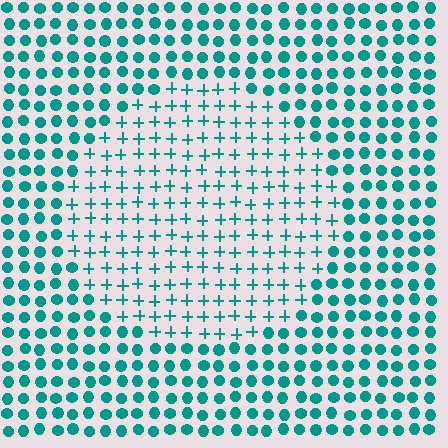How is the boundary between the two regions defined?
The boundary is defined by a change in element shape: plus signs inside vs. circles outside. All elements share the same color and spacing.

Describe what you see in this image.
The image is filled with small teal elements arranged in a uniform grid. A circle-shaped region contains plus signs, while the surrounding area contains circles. The boundary is defined purely by the change in element shape.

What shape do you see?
I see a circle.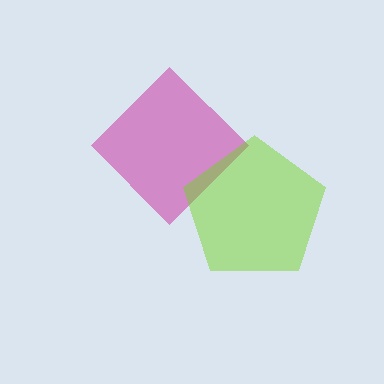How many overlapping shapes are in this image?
There are 2 overlapping shapes in the image.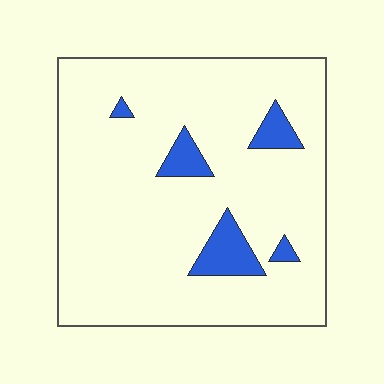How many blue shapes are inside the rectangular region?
5.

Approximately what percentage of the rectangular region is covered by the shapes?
Approximately 10%.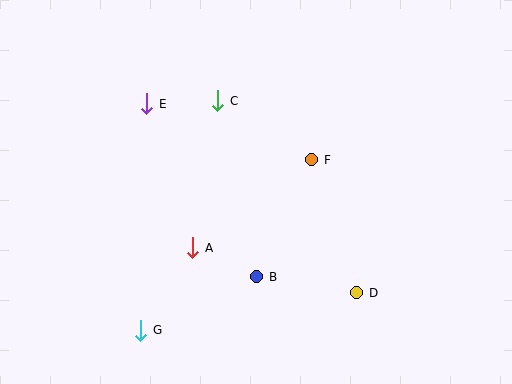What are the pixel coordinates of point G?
Point G is at (141, 330).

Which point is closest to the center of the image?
Point F at (312, 160) is closest to the center.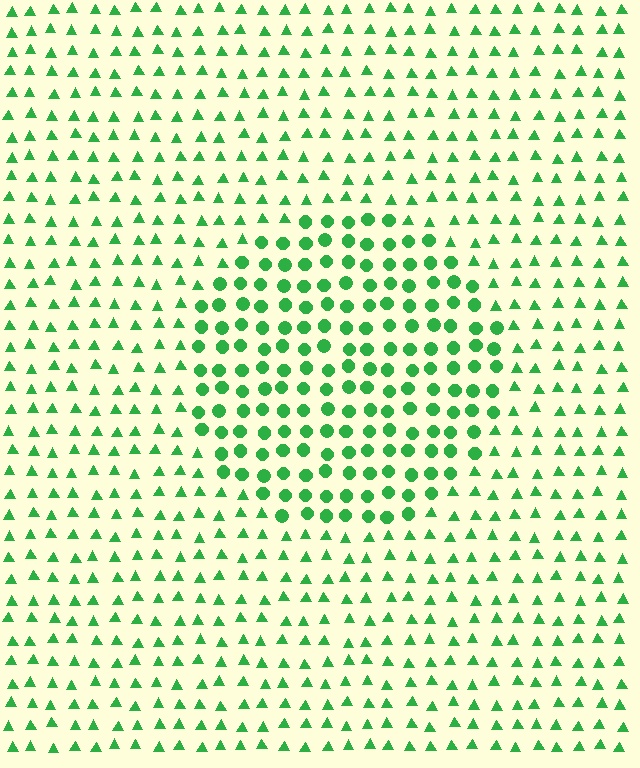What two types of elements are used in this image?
The image uses circles inside the circle region and triangles outside it.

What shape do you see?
I see a circle.